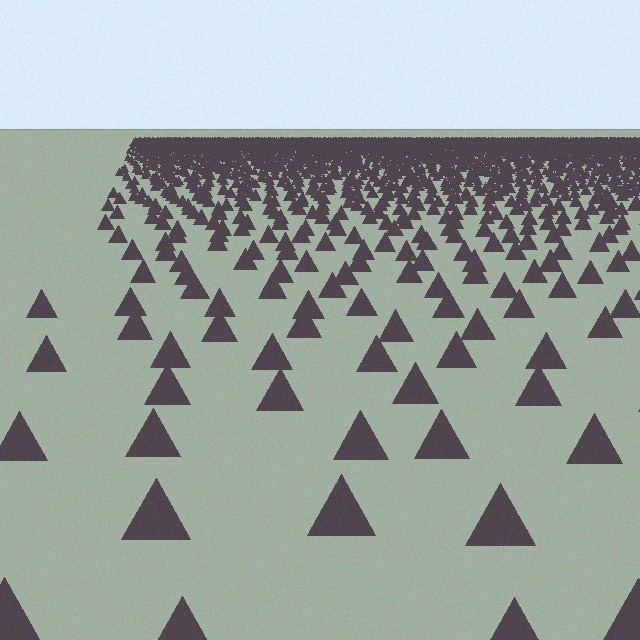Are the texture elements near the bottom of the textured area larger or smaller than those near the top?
Larger. Near the bottom, elements are closer to the viewer and appear at a bigger on-screen size.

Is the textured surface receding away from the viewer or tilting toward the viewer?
The surface is receding away from the viewer. Texture elements get smaller and denser toward the top.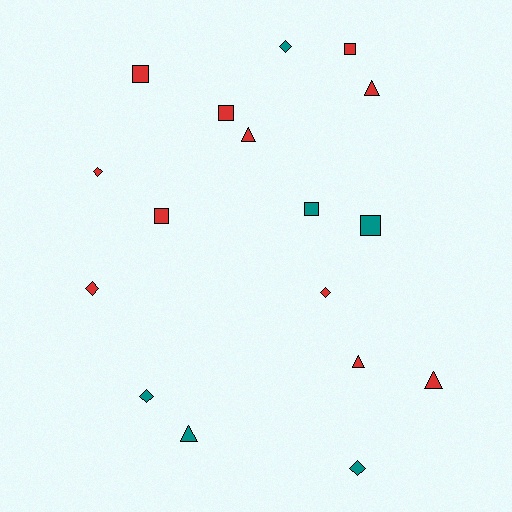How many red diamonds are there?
There are 3 red diamonds.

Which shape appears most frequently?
Square, with 6 objects.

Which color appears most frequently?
Red, with 11 objects.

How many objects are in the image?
There are 17 objects.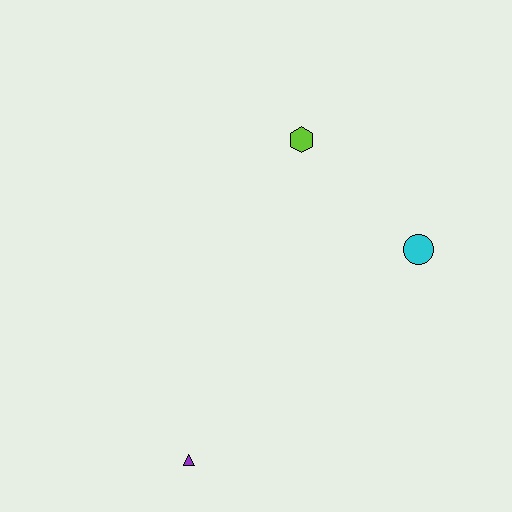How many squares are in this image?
There are no squares.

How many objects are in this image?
There are 3 objects.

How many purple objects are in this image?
There is 1 purple object.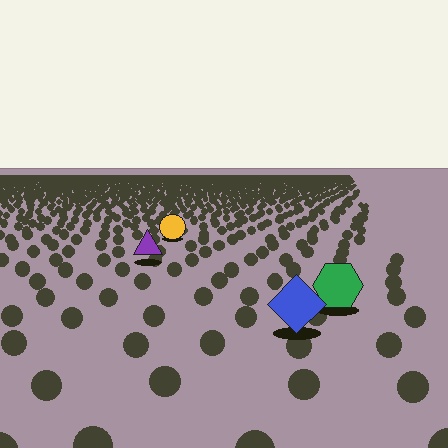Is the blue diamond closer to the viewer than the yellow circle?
Yes. The blue diamond is closer — you can tell from the texture gradient: the ground texture is coarser near it.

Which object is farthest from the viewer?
The yellow circle is farthest from the viewer. It appears smaller and the ground texture around it is denser.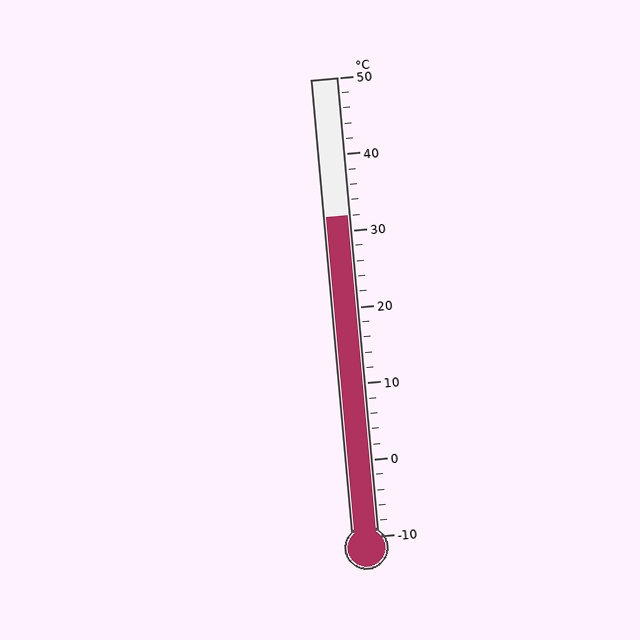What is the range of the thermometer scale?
The thermometer scale ranges from -10°C to 50°C.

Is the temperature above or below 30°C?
The temperature is above 30°C.